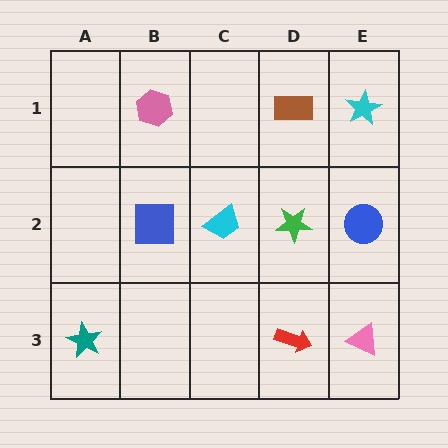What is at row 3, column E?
A pink triangle.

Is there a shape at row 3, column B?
No, that cell is empty.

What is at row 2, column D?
A green star.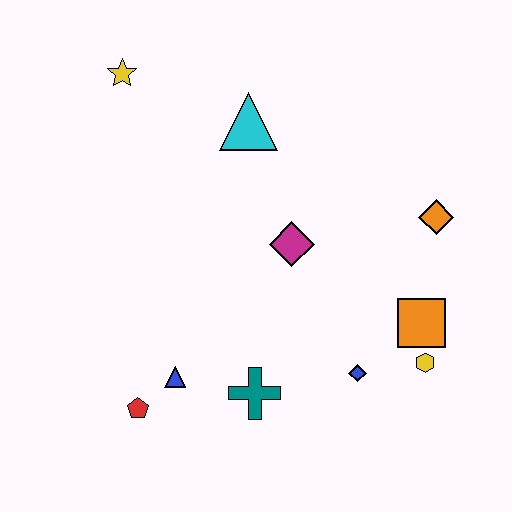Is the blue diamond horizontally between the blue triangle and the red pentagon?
No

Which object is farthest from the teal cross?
The yellow star is farthest from the teal cross.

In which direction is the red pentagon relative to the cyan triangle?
The red pentagon is below the cyan triangle.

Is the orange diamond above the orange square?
Yes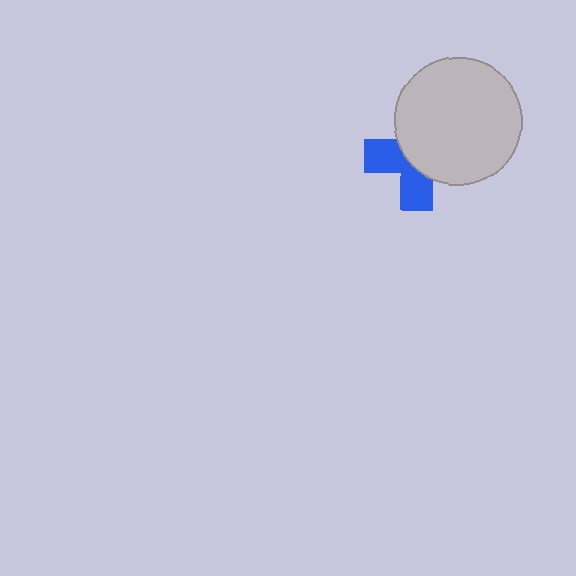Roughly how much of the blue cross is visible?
A small part of it is visible (roughly 42%).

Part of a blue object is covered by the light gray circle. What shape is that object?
It is a cross.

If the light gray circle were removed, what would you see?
You would see the complete blue cross.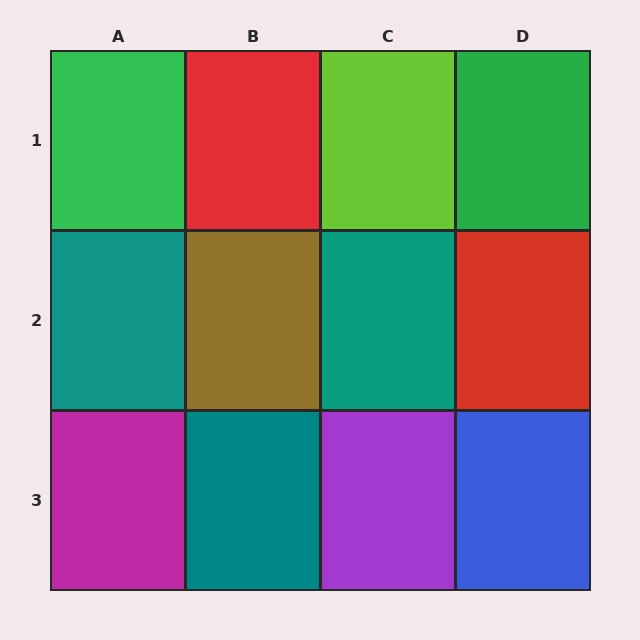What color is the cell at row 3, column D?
Blue.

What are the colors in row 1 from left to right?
Green, red, lime, green.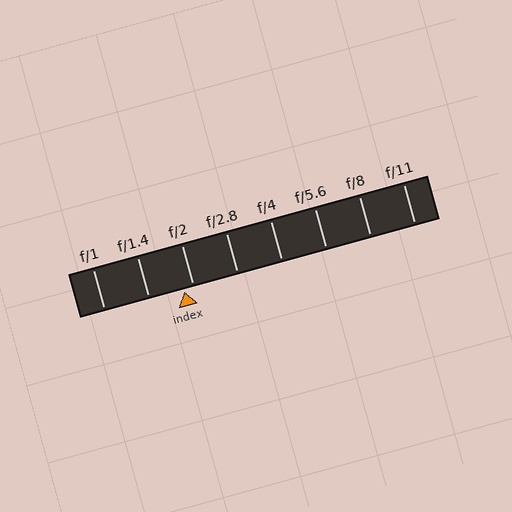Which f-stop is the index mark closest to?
The index mark is closest to f/2.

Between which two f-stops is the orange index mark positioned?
The index mark is between f/1.4 and f/2.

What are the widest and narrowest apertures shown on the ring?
The widest aperture shown is f/1 and the narrowest is f/11.